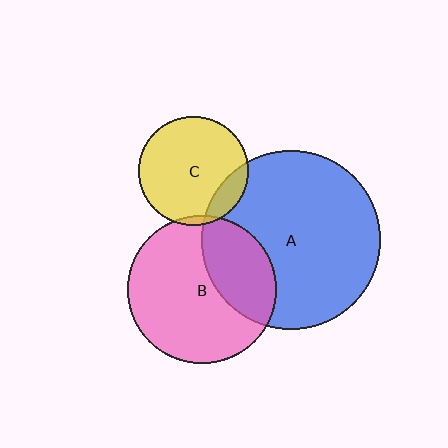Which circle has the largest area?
Circle A (blue).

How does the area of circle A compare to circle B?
Approximately 1.5 times.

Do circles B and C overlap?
Yes.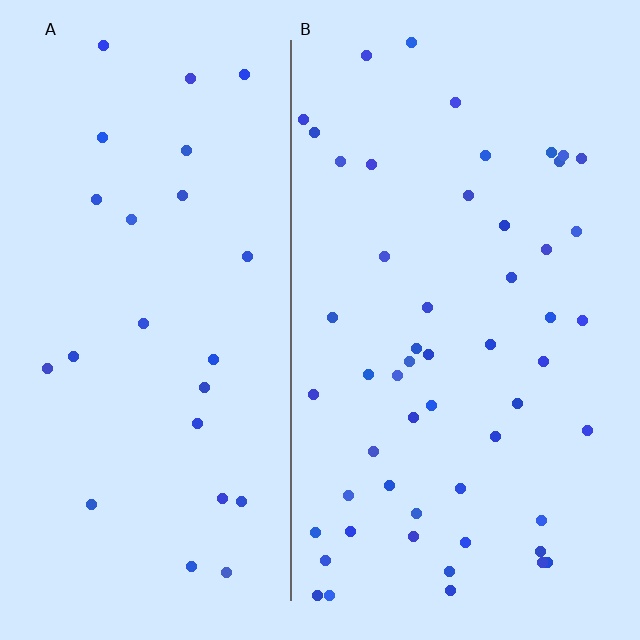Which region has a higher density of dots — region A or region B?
B (the right).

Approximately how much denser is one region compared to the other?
Approximately 2.1× — region B over region A.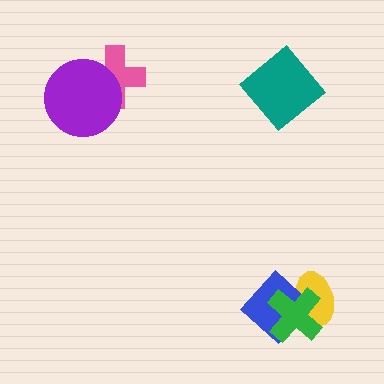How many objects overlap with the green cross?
2 objects overlap with the green cross.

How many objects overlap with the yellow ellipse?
2 objects overlap with the yellow ellipse.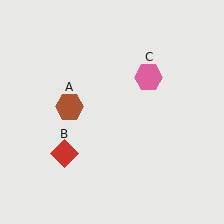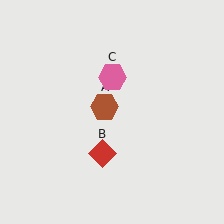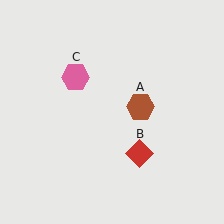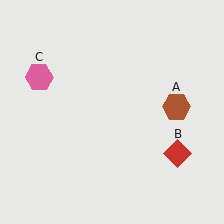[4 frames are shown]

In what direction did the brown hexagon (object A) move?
The brown hexagon (object A) moved right.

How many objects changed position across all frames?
3 objects changed position: brown hexagon (object A), red diamond (object B), pink hexagon (object C).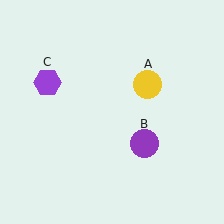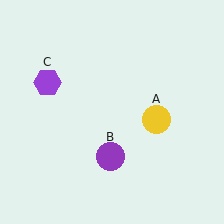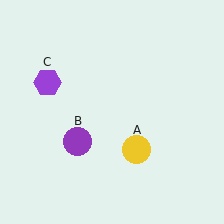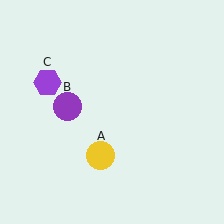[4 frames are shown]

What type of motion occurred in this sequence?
The yellow circle (object A), purple circle (object B) rotated clockwise around the center of the scene.